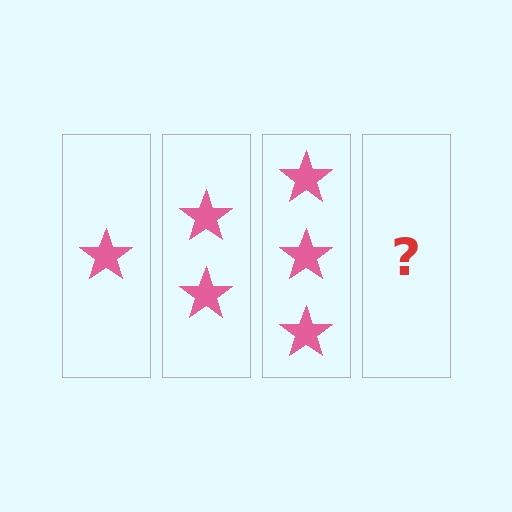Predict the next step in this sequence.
The next step is 4 stars.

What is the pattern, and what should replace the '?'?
The pattern is that each step adds one more star. The '?' should be 4 stars.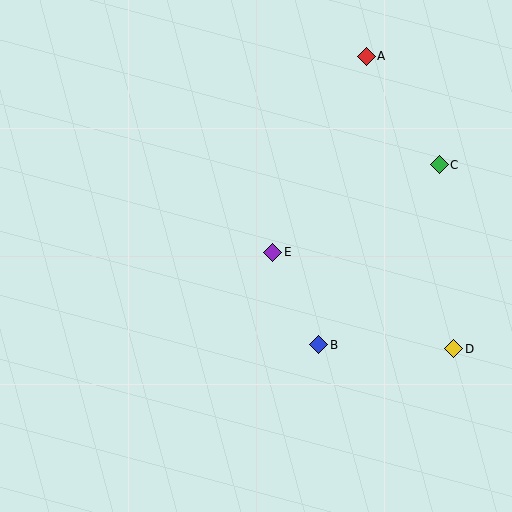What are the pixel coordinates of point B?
Point B is at (319, 345).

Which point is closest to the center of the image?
Point E at (273, 252) is closest to the center.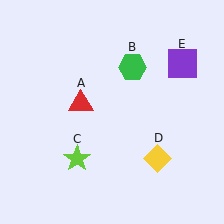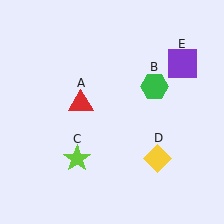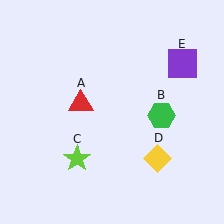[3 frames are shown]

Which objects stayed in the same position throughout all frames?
Red triangle (object A) and lime star (object C) and yellow diamond (object D) and purple square (object E) remained stationary.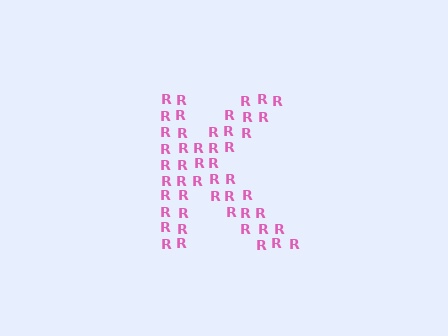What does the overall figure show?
The overall figure shows the letter K.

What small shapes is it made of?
It is made of small letter R's.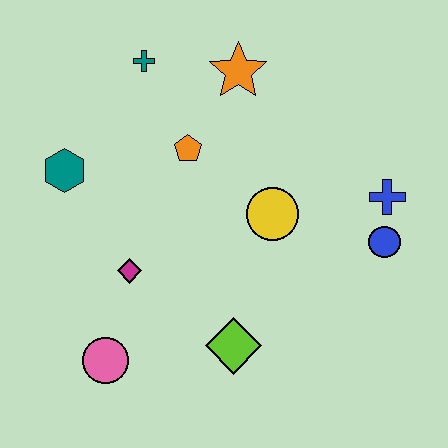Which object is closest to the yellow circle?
The orange pentagon is closest to the yellow circle.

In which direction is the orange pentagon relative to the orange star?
The orange pentagon is below the orange star.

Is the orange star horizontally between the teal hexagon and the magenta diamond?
No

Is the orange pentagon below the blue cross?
No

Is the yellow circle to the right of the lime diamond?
Yes